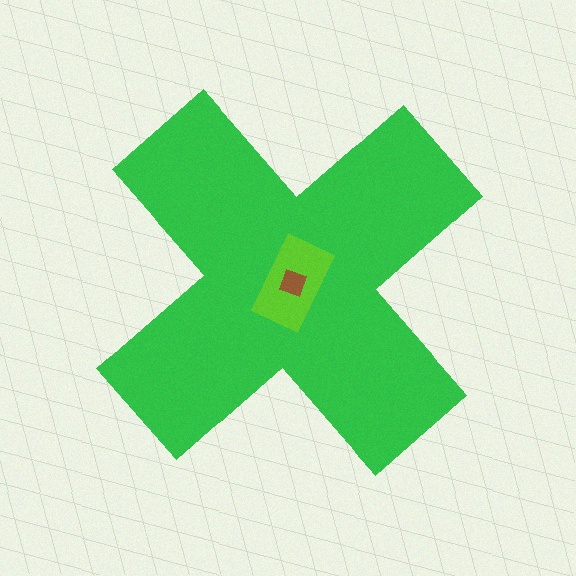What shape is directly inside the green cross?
The lime rectangle.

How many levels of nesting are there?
3.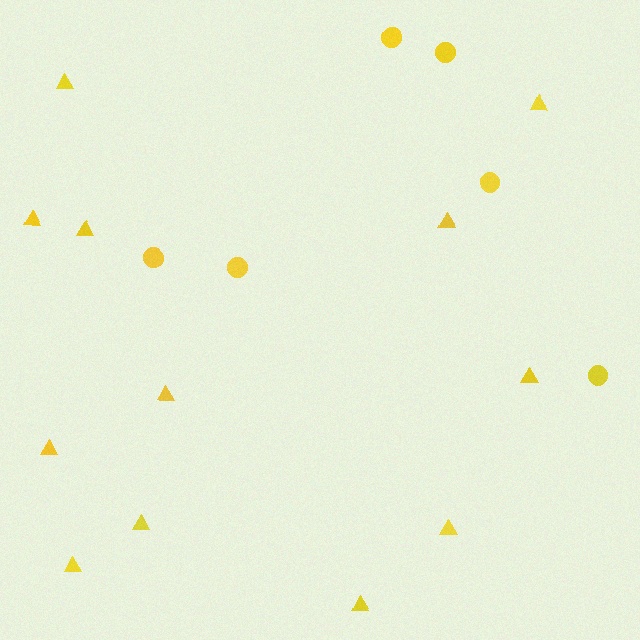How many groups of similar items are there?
There are 2 groups: one group of triangles (12) and one group of circles (6).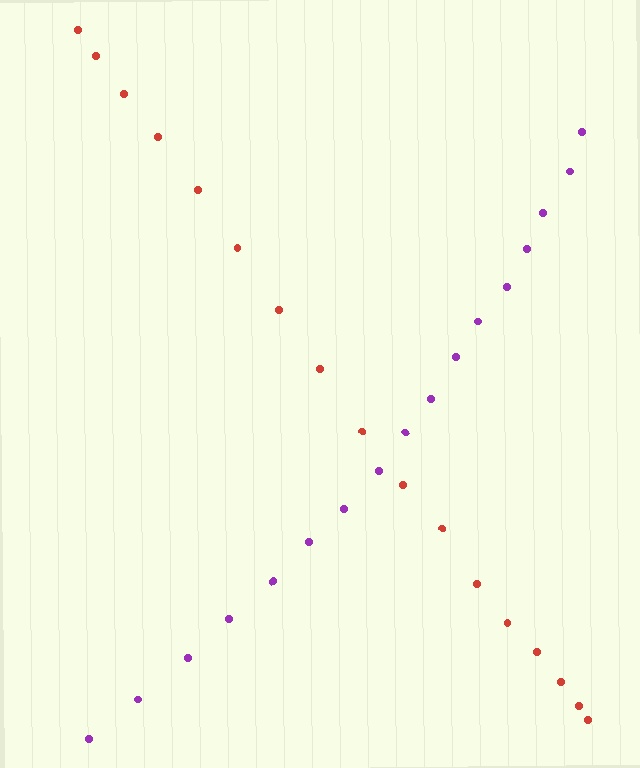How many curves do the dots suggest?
There are 2 distinct paths.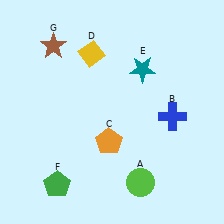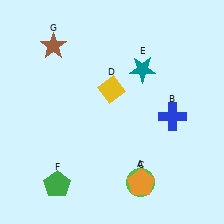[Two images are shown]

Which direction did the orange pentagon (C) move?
The orange pentagon (C) moved down.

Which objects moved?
The objects that moved are: the orange pentagon (C), the yellow diamond (D).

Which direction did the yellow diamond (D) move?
The yellow diamond (D) moved down.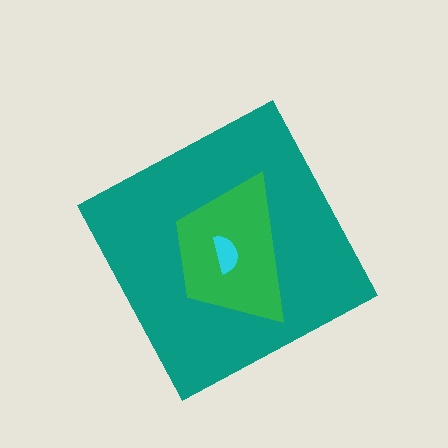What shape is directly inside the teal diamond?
The green trapezoid.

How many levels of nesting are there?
3.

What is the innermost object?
The cyan semicircle.